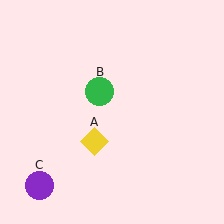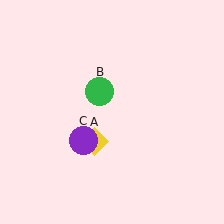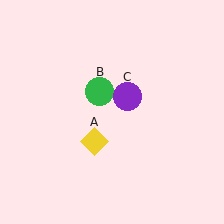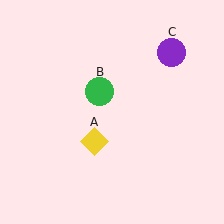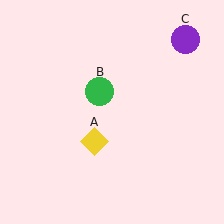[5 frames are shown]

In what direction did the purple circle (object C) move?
The purple circle (object C) moved up and to the right.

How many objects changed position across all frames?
1 object changed position: purple circle (object C).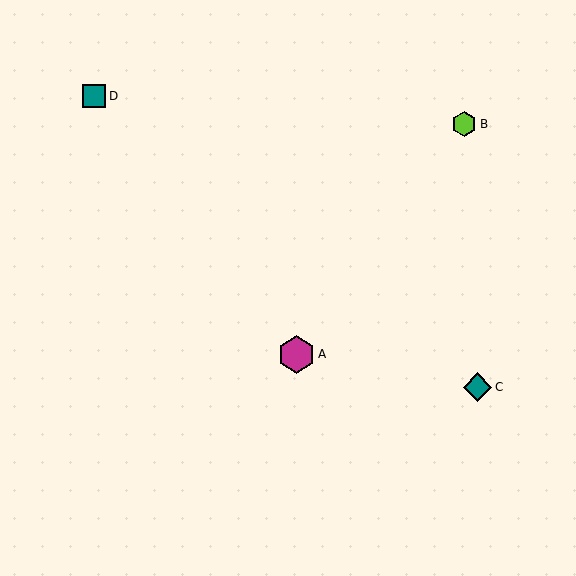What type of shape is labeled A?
Shape A is a magenta hexagon.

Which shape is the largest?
The magenta hexagon (labeled A) is the largest.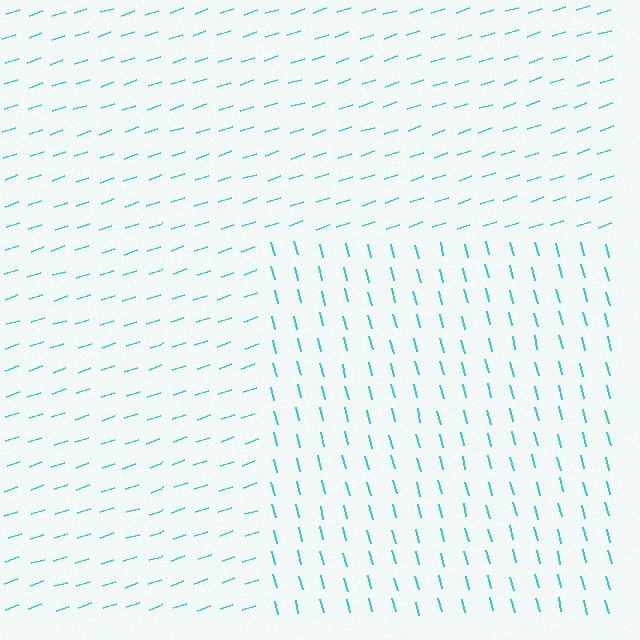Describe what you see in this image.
The image is filled with small cyan line segments. A rectangle region in the image has lines oriented differently from the surrounding lines, creating a visible texture boundary.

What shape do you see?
I see a rectangle.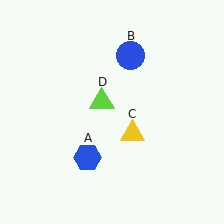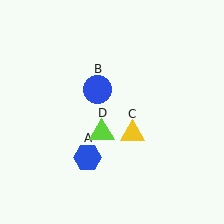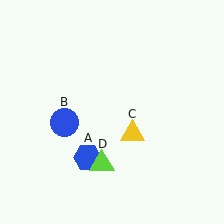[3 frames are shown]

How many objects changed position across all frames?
2 objects changed position: blue circle (object B), lime triangle (object D).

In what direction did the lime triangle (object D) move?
The lime triangle (object D) moved down.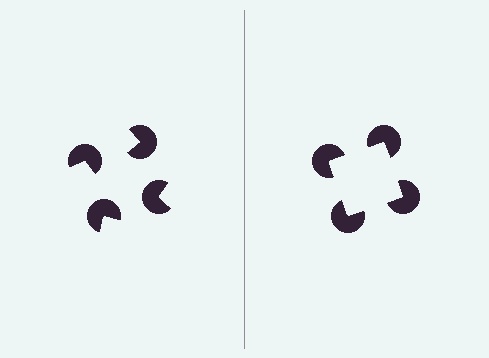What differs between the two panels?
The pac-man discs are positioned identically on both sides; only the wedge orientations differ. On the right they align to a square; on the left they are misaligned.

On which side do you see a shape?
An illusory square appears on the right side. On the left side the wedge cuts are rotated, so no coherent shape forms.